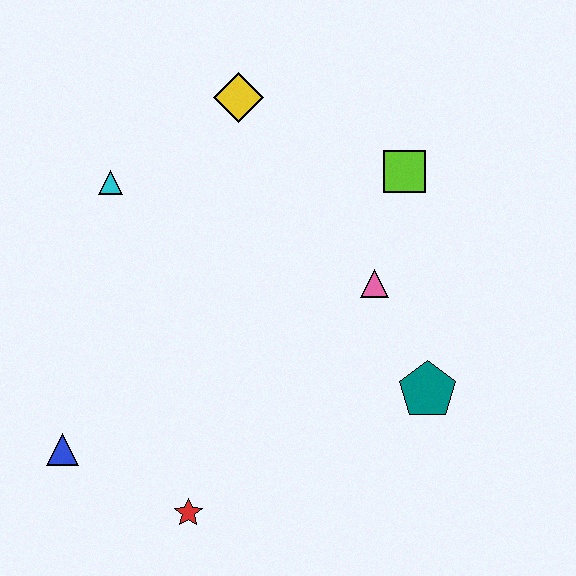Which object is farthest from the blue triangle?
The lime square is farthest from the blue triangle.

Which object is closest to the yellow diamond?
The cyan triangle is closest to the yellow diamond.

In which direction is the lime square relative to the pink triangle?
The lime square is above the pink triangle.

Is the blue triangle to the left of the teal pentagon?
Yes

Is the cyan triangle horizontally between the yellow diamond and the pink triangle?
No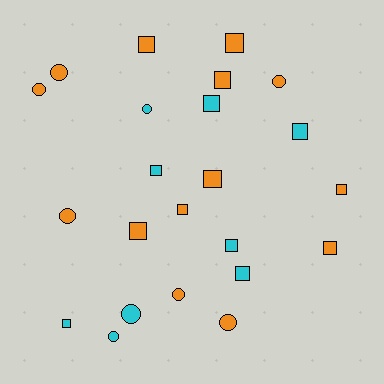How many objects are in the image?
There are 23 objects.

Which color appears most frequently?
Orange, with 14 objects.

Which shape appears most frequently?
Square, with 14 objects.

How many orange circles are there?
There are 6 orange circles.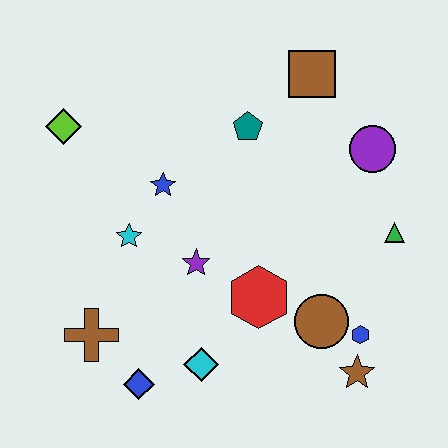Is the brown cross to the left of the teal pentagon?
Yes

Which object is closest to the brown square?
The teal pentagon is closest to the brown square.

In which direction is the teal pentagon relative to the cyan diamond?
The teal pentagon is above the cyan diamond.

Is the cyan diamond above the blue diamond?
Yes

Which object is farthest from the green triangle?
The lime diamond is farthest from the green triangle.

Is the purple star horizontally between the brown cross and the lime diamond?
No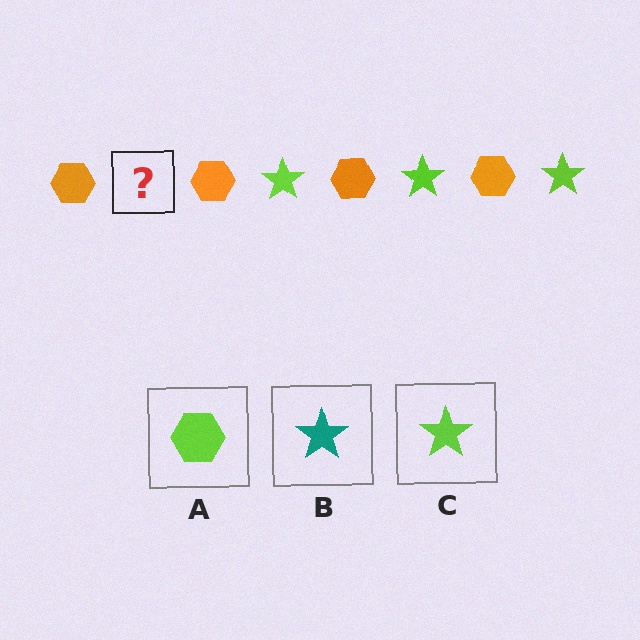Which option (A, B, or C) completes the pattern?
C.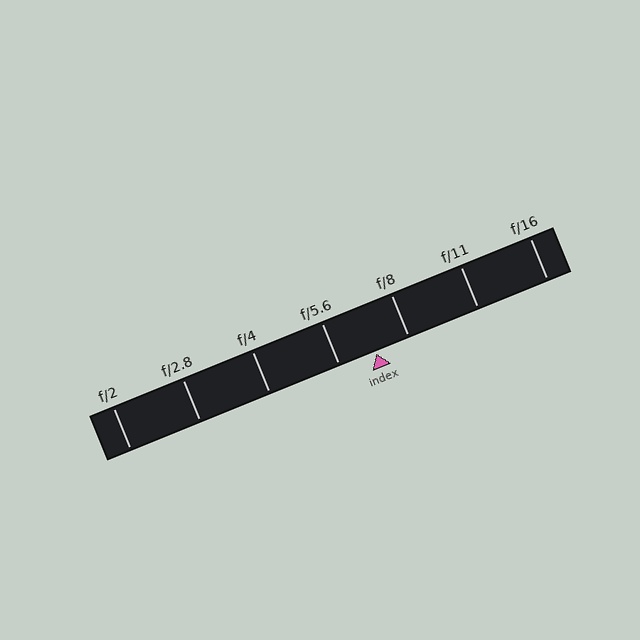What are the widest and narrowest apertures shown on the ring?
The widest aperture shown is f/2 and the narrowest is f/16.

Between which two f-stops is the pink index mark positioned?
The index mark is between f/5.6 and f/8.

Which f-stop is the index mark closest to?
The index mark is closest to f/8.